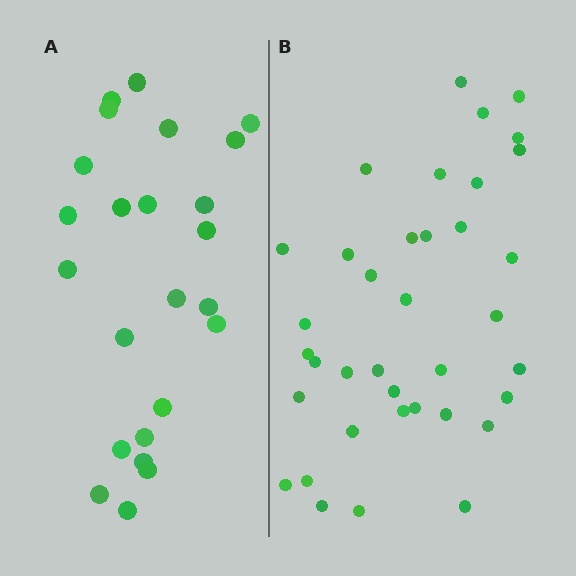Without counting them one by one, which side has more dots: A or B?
Region B (the right region) has more dots.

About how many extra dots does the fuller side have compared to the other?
Region B has approximately 15 more dots than region A.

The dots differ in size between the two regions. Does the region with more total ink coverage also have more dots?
No. Region A has more total ink coverage because its dots are larger, but region B actually contains more individual dots. Total area can be misleading — the number of items is what matters here.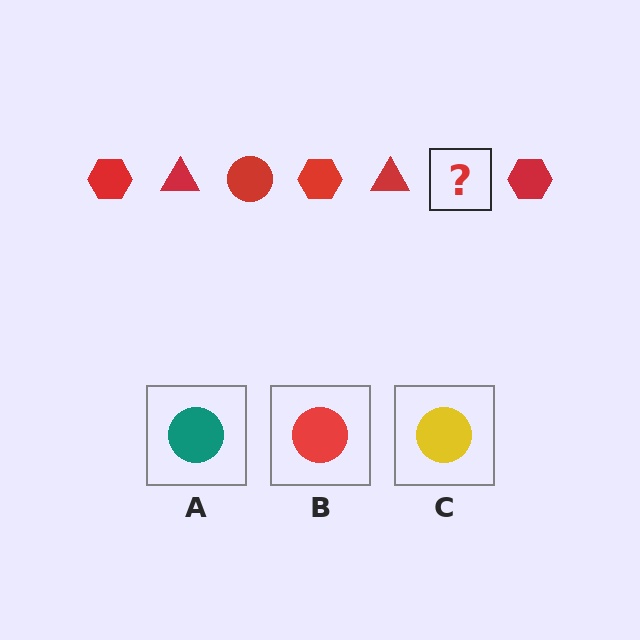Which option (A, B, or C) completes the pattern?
B.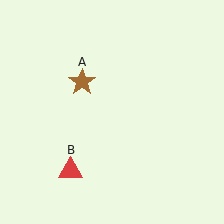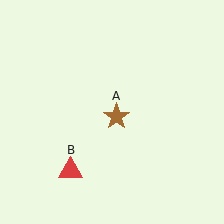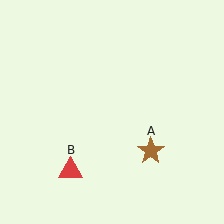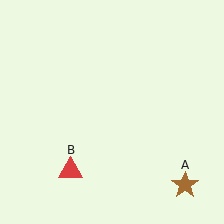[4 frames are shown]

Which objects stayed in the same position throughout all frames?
Red triangle (object B) remained stationary.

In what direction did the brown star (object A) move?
The brown star (object A) moved down and to the right.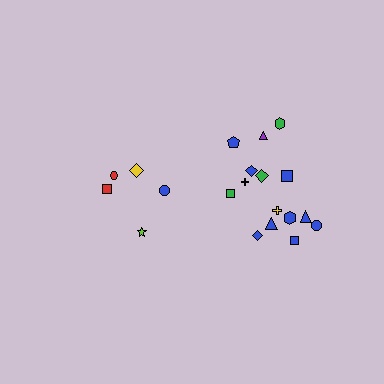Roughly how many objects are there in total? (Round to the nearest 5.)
Roughly 20 objects in total.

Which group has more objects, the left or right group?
The right group.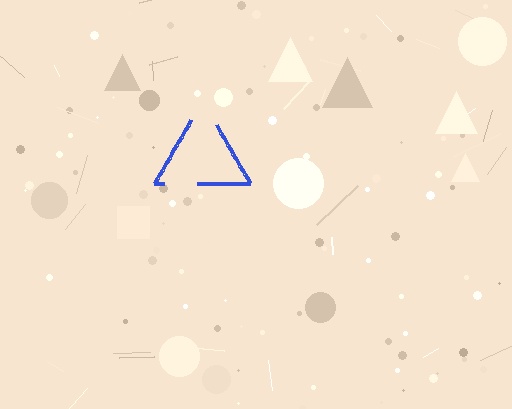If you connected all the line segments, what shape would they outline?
They would outline a triangle.